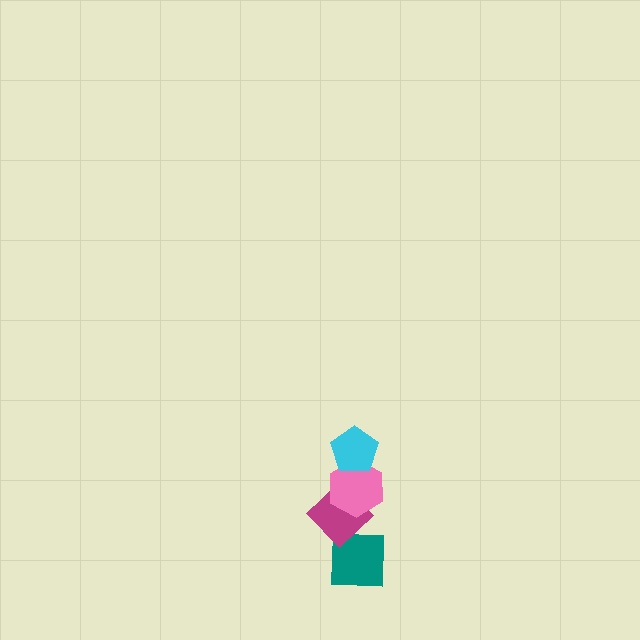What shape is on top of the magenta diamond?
The pink hexagon is on top of the magenta diamond.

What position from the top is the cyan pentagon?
The cyan pentagon is 1st from the top.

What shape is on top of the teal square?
The magenta diamond is on top of the teal square.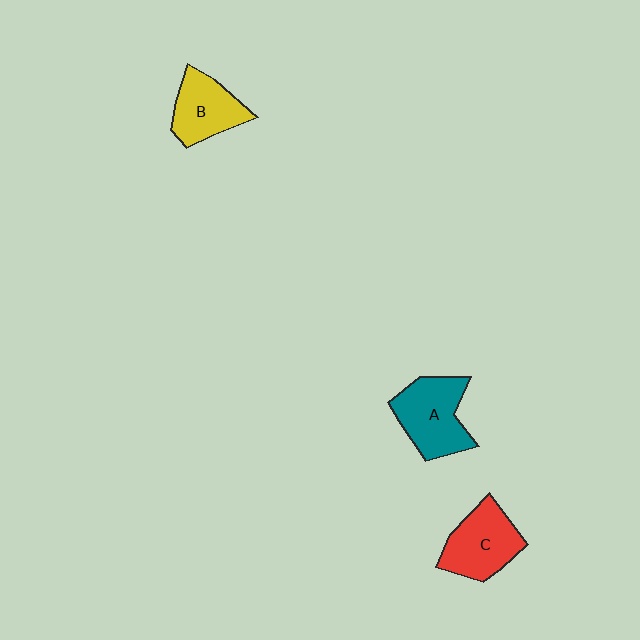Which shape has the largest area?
Shape A (teal).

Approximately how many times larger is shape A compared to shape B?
Approximately 1.2 times.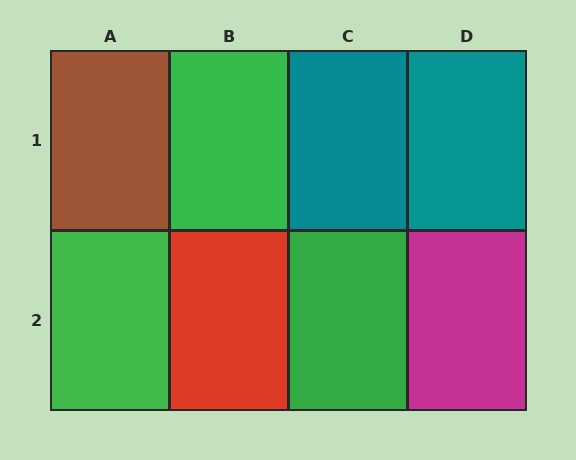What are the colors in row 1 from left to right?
Brown, green, teal, teal.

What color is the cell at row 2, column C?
Green.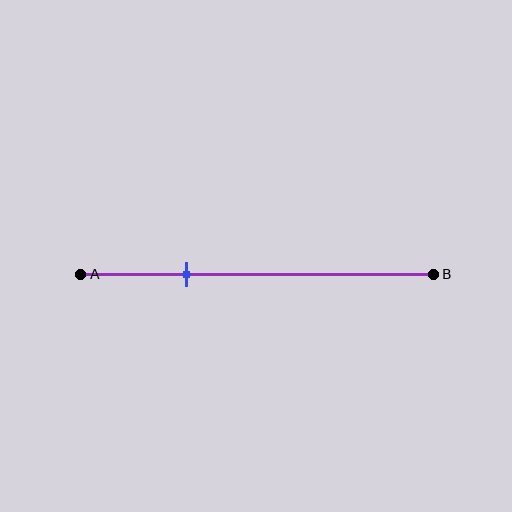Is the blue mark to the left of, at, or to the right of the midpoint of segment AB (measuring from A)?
The blue mark is to the left of the midpoint of segment AB.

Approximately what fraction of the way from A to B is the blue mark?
The blue mark is approximately 30% of the way from A to B.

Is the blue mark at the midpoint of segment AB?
No, the mark is at about 30% from A, not at the 50% midpoint.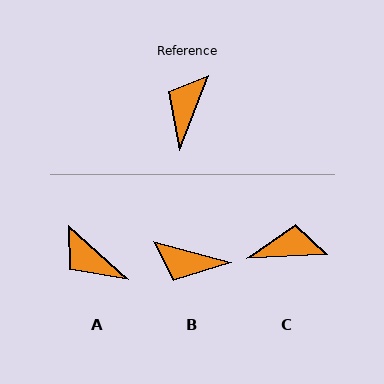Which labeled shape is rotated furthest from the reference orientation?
B, about 96 degrees away.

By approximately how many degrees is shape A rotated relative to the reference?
Approximately 70 degrees counter-clockwise.